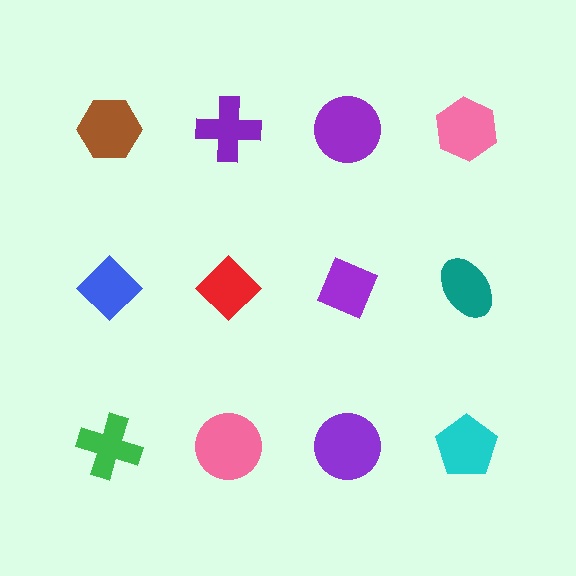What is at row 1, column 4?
A pink hexagon.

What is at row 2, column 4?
A teal ellipse.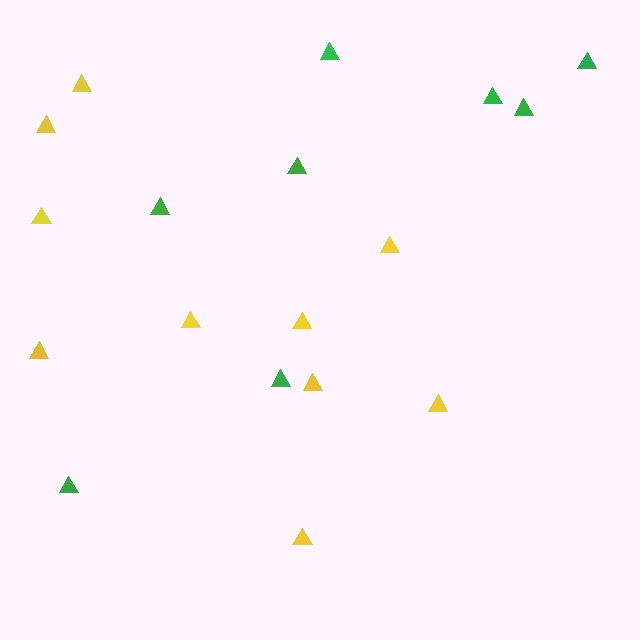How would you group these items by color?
There are 2 groups: one group of yellow triangles (10) and one group of green triangles (8).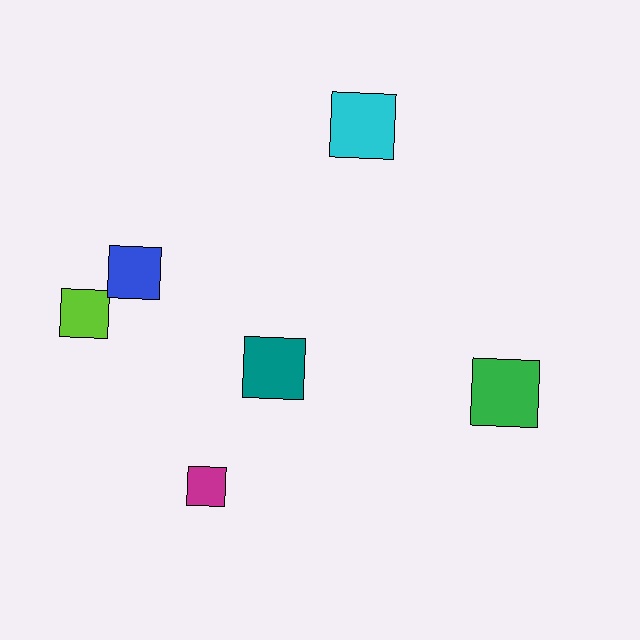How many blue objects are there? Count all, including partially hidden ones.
There is 1 blue object.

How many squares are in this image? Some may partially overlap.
There are 6 squares.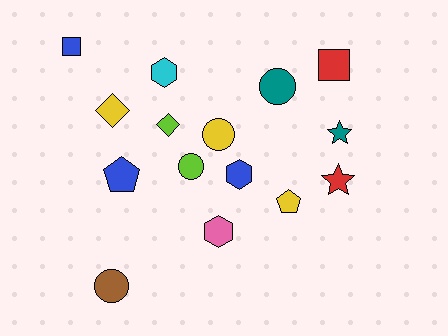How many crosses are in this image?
There are no crosses.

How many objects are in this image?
There are 15 objects.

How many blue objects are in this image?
There are 3 blue objects.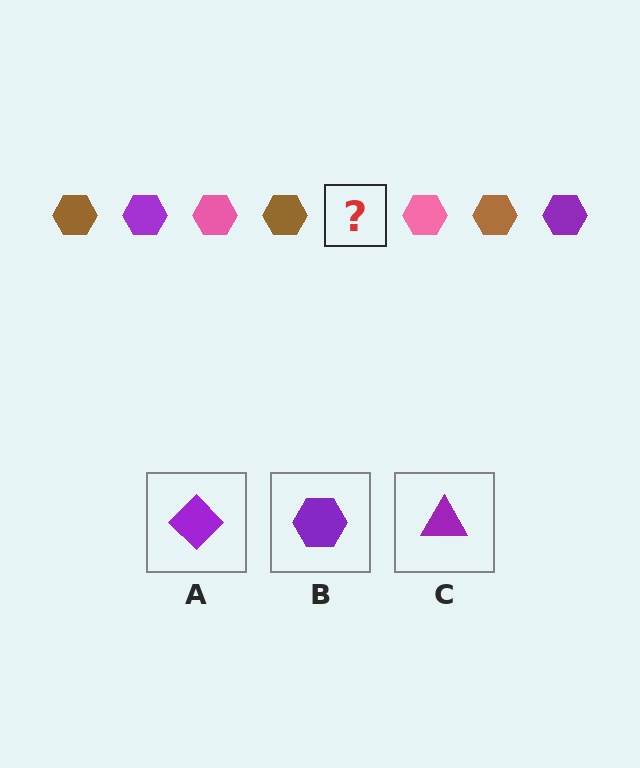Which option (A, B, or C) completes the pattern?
B.